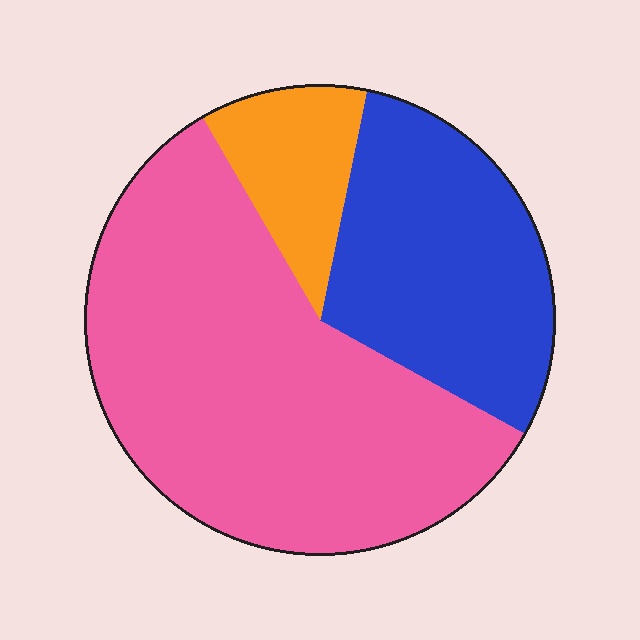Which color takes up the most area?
Pink, at roughly 60%.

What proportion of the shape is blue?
Blue takes up about one third (1/3) of the shape.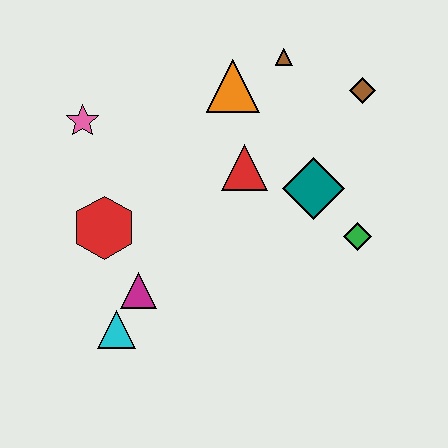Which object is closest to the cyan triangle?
The magenta triangle is closest to the cyan triangle.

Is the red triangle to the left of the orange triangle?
No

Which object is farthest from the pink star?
The green diamond is farthest from the pink star.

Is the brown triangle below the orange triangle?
No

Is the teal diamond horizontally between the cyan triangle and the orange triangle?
No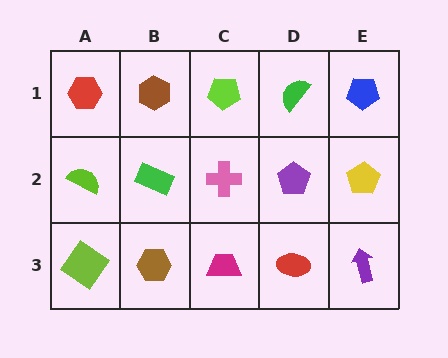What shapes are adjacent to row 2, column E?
A blue pentagon (row 1, column E), a purple arrow (row 3, column E), a purple pentagon (row 2, column D).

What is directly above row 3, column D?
A purple pentagon.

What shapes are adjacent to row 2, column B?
A brown hexagon (row 1, column B), a brown hexagon (row 3, column B), a lime semicircle (row 2, column A), a pink cross (row 2, column C).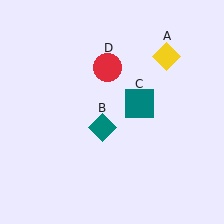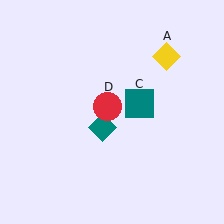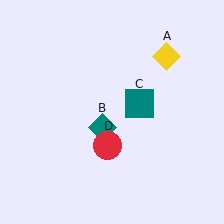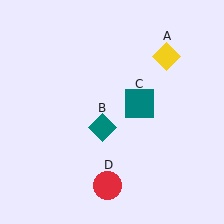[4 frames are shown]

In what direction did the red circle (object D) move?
The red circle (object D) moved down.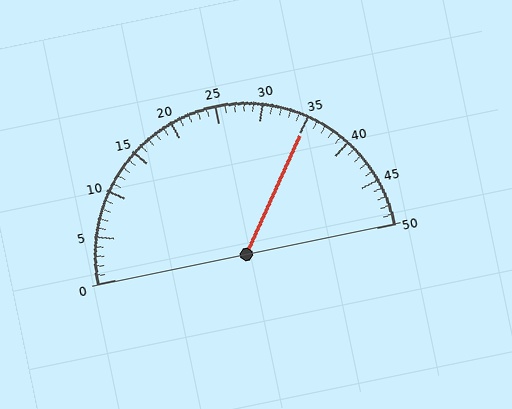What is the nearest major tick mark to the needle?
The nearest major tick mark is 35.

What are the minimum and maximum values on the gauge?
The gauge ranges from 0 to 50.